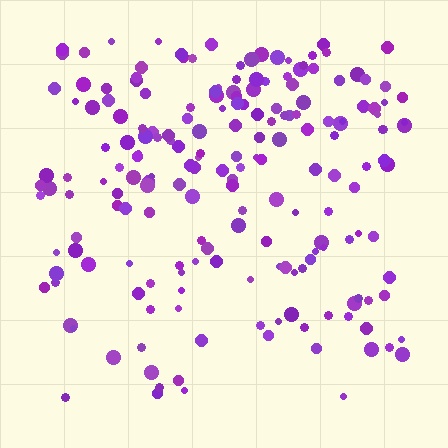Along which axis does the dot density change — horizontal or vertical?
Vertical.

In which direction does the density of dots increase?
From bottom to top, with the top side densest.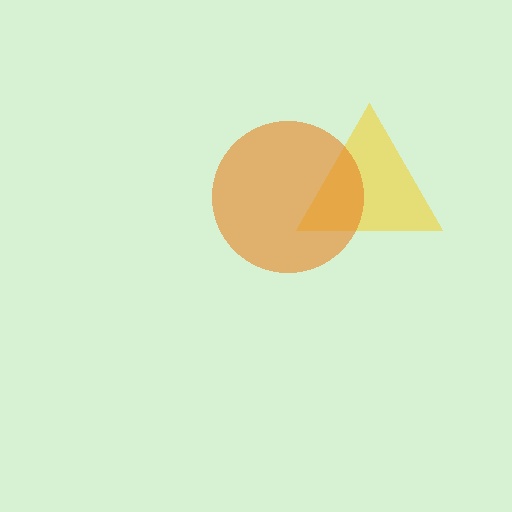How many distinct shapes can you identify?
There are 2 distinct shapes: a yellow triangle, an orange circle.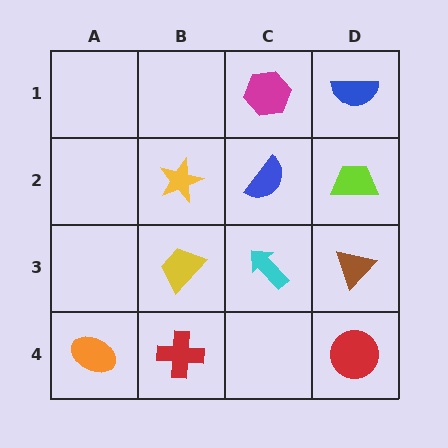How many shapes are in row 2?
3 shapes.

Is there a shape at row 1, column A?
No, that cell is empty.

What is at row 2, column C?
A blue semicircle.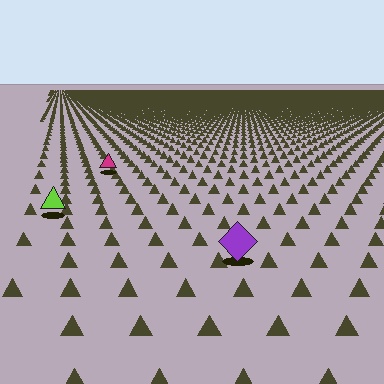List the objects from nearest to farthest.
From nearest to farthest: the purple diamond, the lime triangle, the magenta triangle.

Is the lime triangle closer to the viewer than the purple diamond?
No. The purple diamond is closer — you can tell from the texture gradient: the ground texture is coarser near it.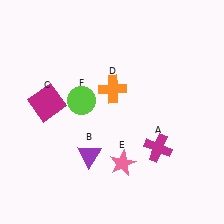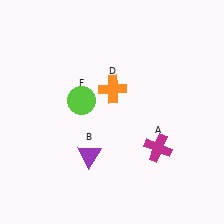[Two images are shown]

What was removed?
The magenta square (C), the pink star (E) were removed in Image 2.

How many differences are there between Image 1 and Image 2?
There are 2 differences between the two images.